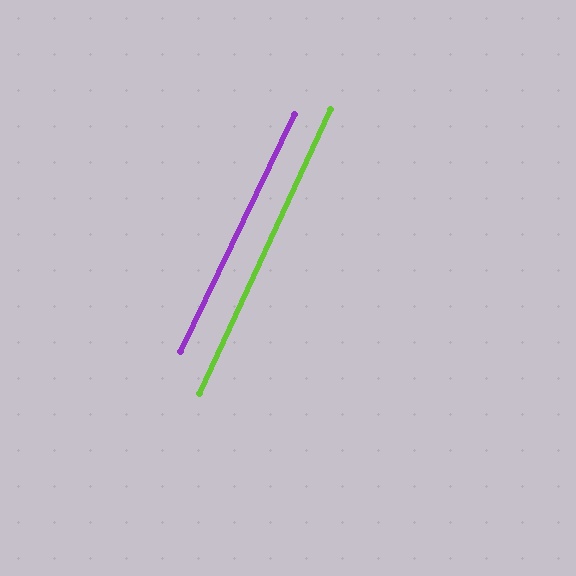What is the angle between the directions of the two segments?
Approximately 1 degree.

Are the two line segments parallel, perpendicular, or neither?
Parallel — their directions differ by only 1.1°.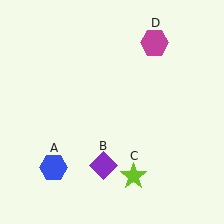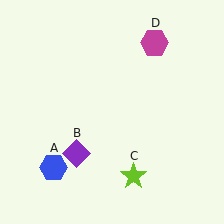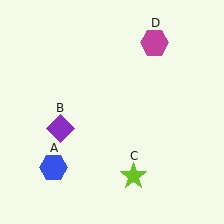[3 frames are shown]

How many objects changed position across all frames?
1 object changed position: purple diamond (object B).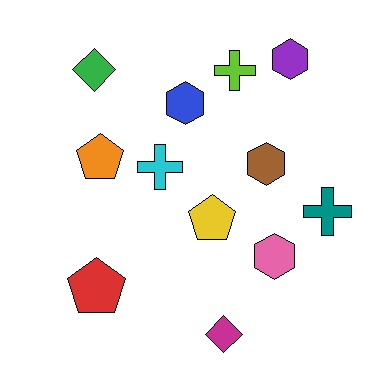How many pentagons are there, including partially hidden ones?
There are 3 pentagons.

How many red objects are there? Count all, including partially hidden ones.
There is 1 red object.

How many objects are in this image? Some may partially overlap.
There are 12 objects.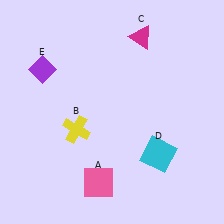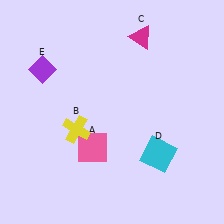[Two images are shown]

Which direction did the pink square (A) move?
The pink square (A) moved up.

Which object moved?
The pink square (A) moved up.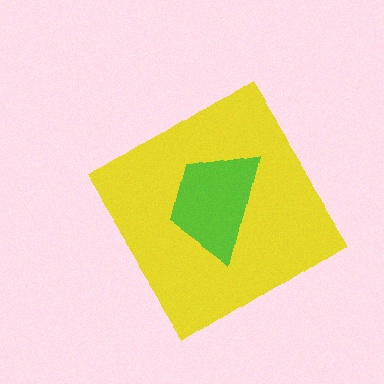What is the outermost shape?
The yellow diamond.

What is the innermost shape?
The lime trapezoid.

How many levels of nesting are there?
2.